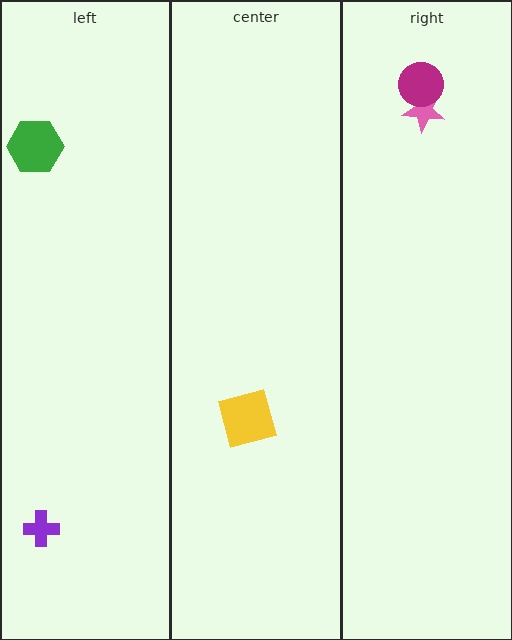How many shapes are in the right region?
2.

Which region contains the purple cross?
The left region.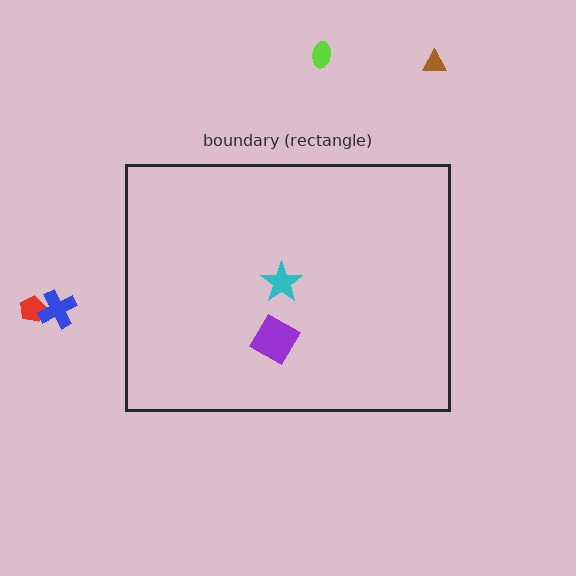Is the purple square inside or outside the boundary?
Inside.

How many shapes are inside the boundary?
2 inside, 4 outside.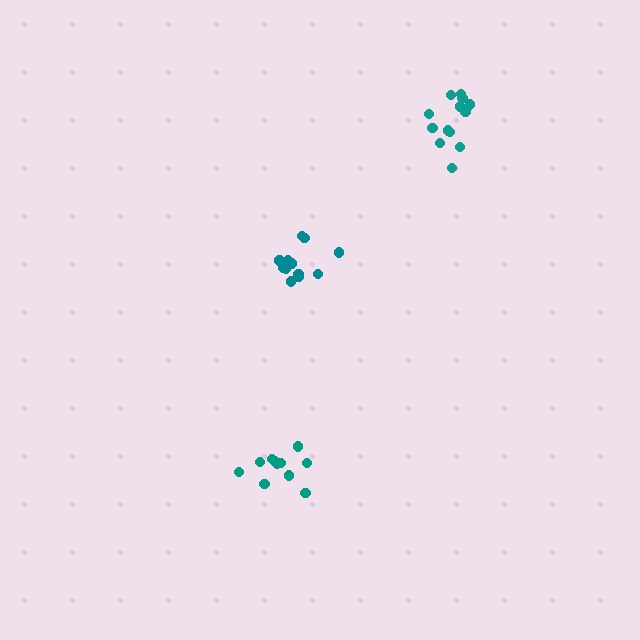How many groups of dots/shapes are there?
There are 3 groups.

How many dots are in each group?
Group 1: 13 dots, Group 2: 11 dots, Group 3: 12 dots (36 total).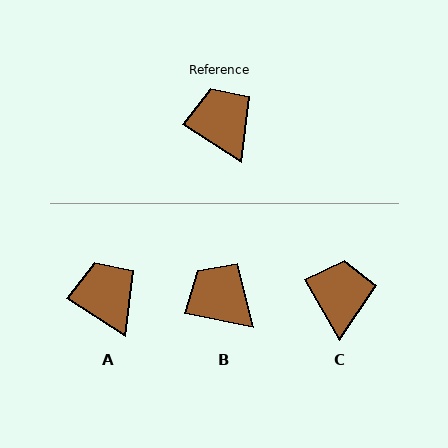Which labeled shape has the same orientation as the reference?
A.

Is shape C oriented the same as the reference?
No, it is off by about 27 degrees.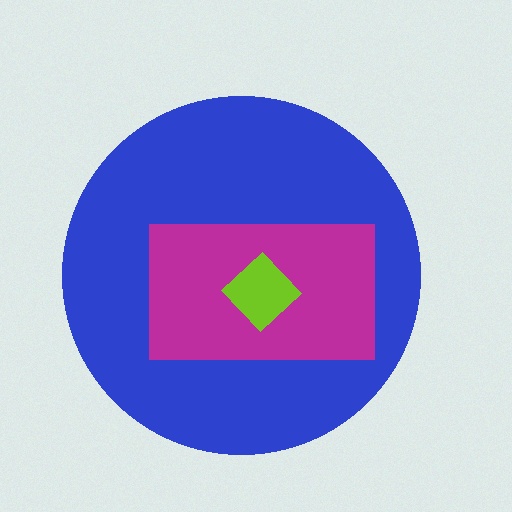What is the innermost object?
The lime diamond.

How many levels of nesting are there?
3.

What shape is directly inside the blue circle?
The magenta rectangle.